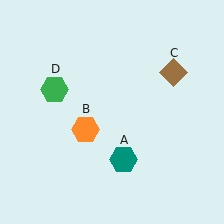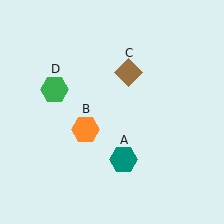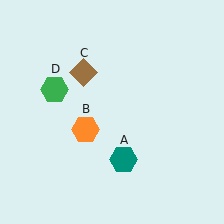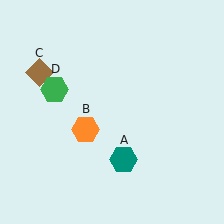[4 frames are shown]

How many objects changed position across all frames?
1 object changed position: brown diamond (object C).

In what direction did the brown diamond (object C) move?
The brown diamond (object C) moved left.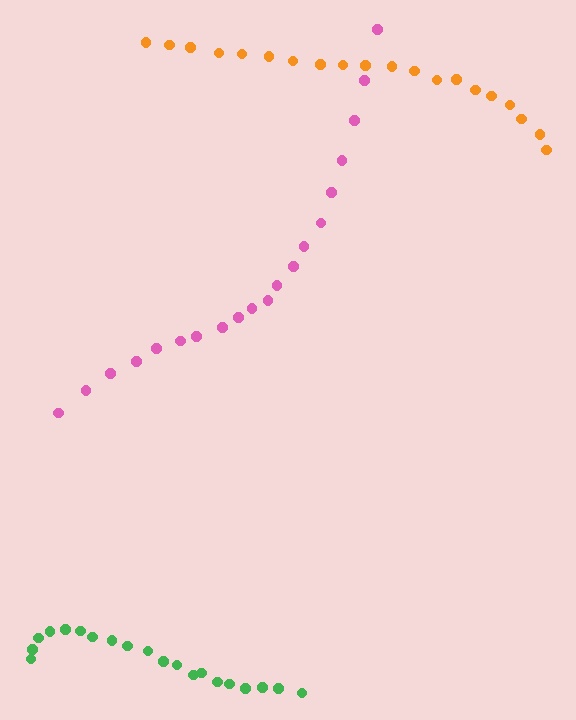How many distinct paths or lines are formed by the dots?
There are 3 distinct paths.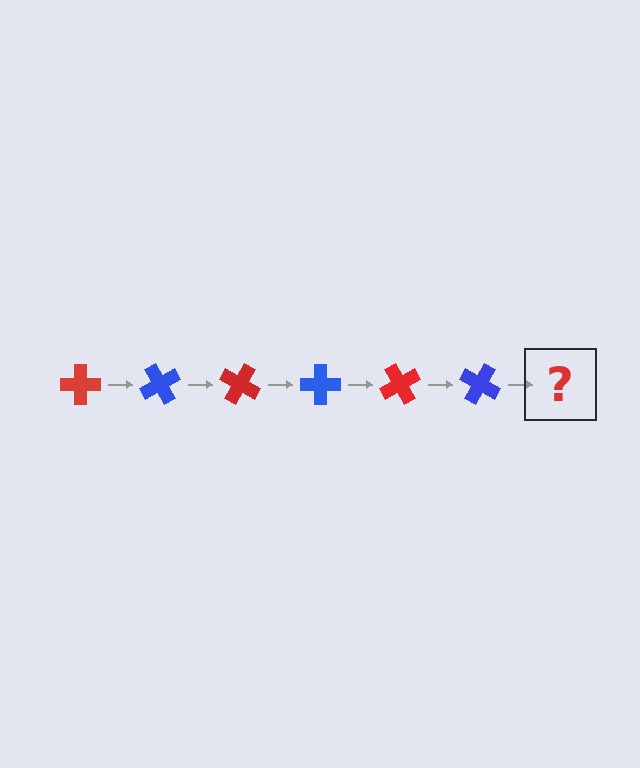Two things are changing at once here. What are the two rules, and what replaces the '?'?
The two rules are that it rotates 60 degrees each step and the color cycles through red and blue. The '?' should be a red cross, rotated 360 degrees from the start.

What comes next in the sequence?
The next element should be a red cross, rotated 360 degrees from the start.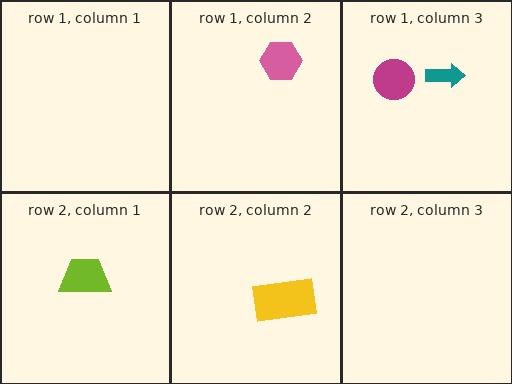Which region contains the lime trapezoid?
The row 2, column 1 region.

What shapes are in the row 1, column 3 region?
The magenta circle, the teal arrow.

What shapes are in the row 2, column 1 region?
The lime trapezoid.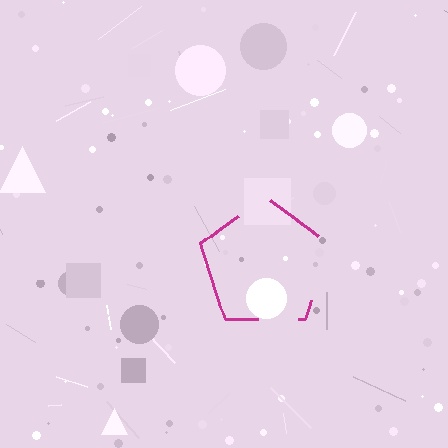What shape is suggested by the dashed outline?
The dashed outline suggests a pentagon.